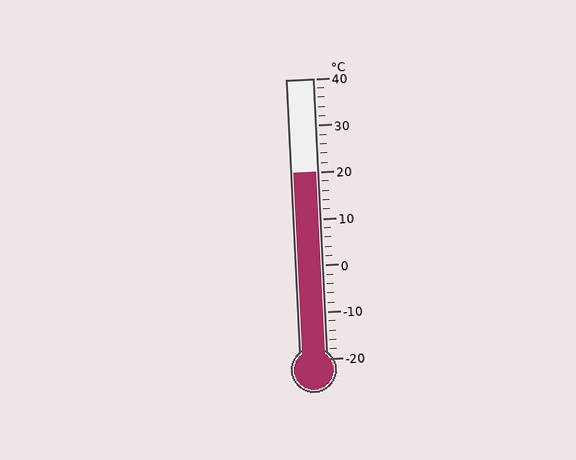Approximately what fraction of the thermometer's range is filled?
The thermometer is filled to approximately 65% of its range.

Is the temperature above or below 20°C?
The temperature is at 20°C.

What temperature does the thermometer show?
The thermometer shows approximately 20°C.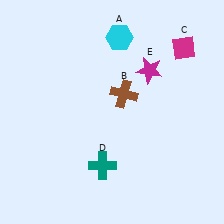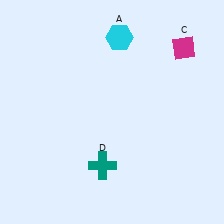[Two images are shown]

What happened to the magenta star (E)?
The magenta star (E) was removed in Image 2. It was in the top-right area of Image 1.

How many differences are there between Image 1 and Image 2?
There are 2 differences between the two images.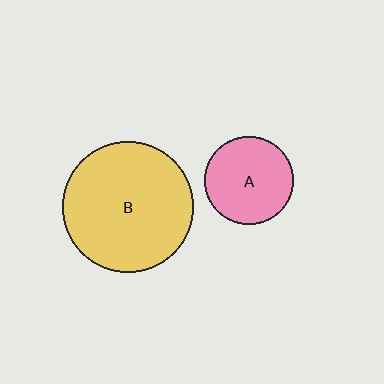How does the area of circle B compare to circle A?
Approximately 2.2 times.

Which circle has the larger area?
Circle B (yellow).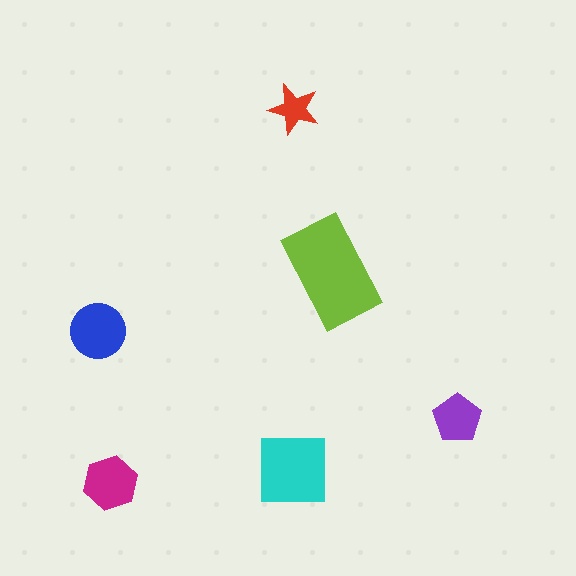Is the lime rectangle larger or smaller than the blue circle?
Larger.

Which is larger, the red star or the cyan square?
The cyan square.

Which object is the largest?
The lime rectangle.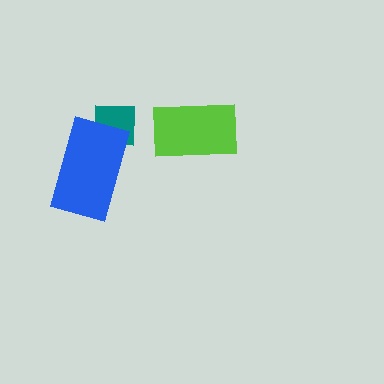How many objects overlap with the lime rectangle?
0 objects overlap with the lime rectangle.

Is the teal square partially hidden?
Yes, it is partially covered by another shape.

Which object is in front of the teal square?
The blue rectangle is in front of the teal square.